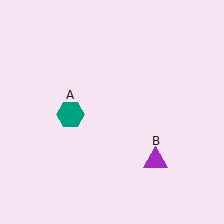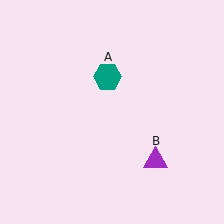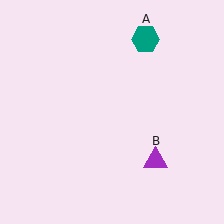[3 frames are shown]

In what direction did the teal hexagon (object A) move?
The teal hexagon (object A) moved up and to the right.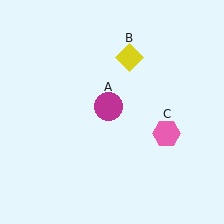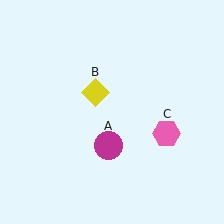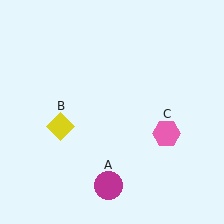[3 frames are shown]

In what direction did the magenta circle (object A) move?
The magenta circle (object A) moved down.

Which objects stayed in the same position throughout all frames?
Pink hexagon (object C) remained stationary.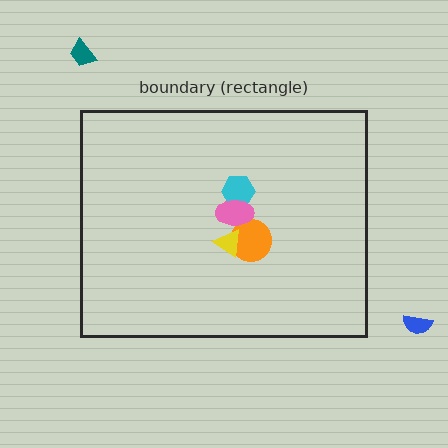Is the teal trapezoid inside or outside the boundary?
Outside.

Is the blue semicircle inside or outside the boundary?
Outside.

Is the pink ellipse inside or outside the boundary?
Inside.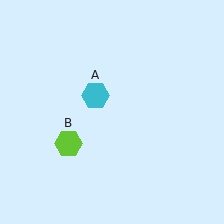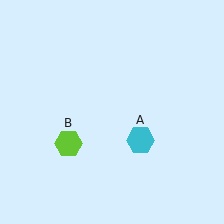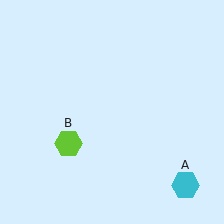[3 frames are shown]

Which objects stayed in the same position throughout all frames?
Lime hexagon (object B) remained stationary.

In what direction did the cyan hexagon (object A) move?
The cyan hexagon (object A) moved down and to the right.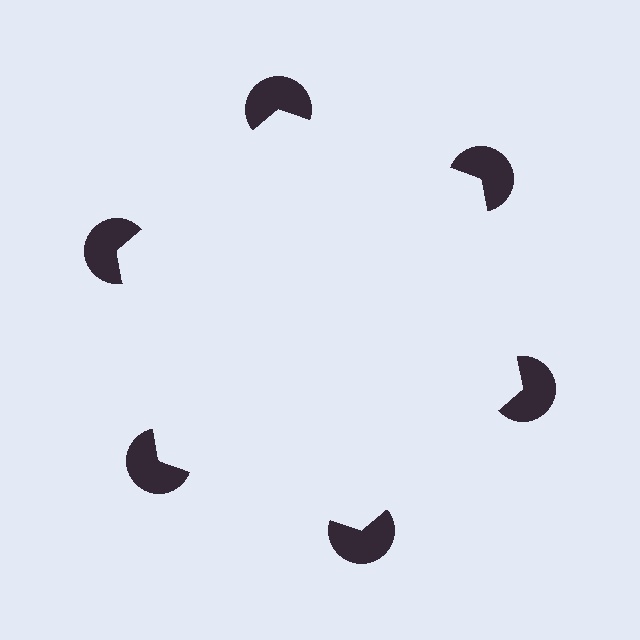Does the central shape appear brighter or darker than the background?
It typically appears slightly brighter than the background, even though no actual brightness change is drawn.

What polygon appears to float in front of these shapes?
An illusory hexagon — its edges are inferred from the aligned wedge cuts in the pac-man discs, not physically drawn.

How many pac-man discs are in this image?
There are 6 — one at each vertex of the illusory hexagon.